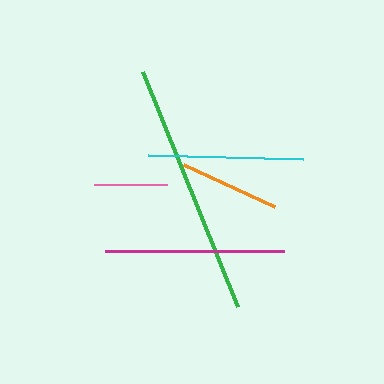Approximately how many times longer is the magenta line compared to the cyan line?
The magenta line is approximately 1.2 times the length of the cyan line.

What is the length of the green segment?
The green segment is approximately 253 pixels long.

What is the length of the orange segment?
The orange segment is approximately 100 pixels long.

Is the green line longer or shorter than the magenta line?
The green line is longer than the magenta line.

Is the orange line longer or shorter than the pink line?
The orange line is longer than the pink line.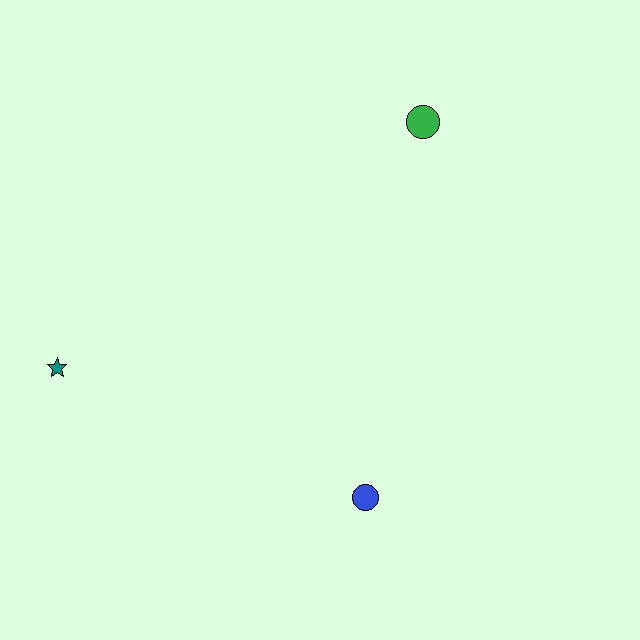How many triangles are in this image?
There are no triangles.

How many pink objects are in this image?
There are no pink objects.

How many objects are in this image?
There are 3 objects.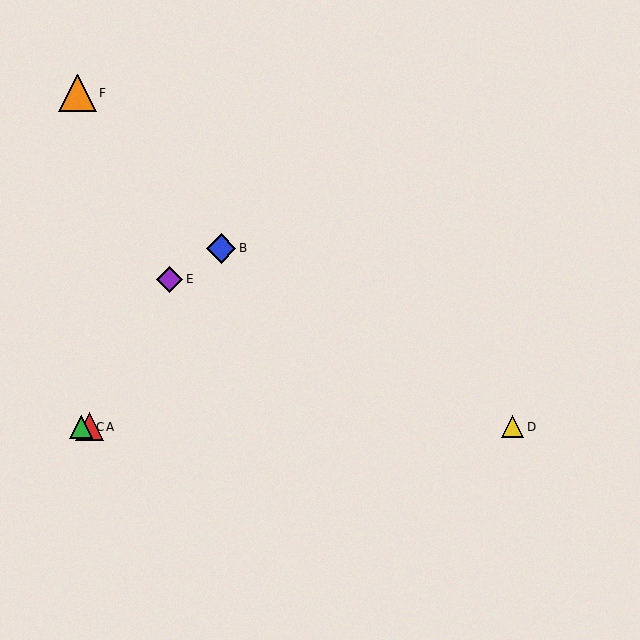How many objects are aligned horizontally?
3 objects (A, C, D) are aligned horizontally.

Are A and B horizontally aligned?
No, A is at y≈427 and B is at y≈248.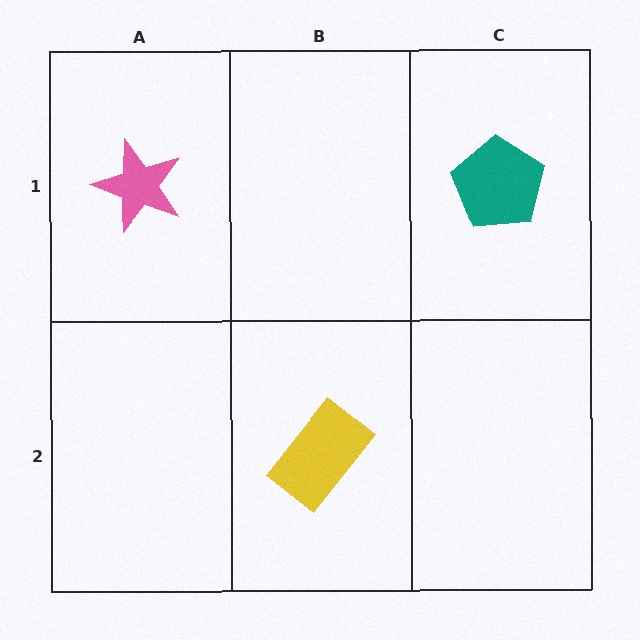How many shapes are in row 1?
2 shapes.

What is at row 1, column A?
A pink star.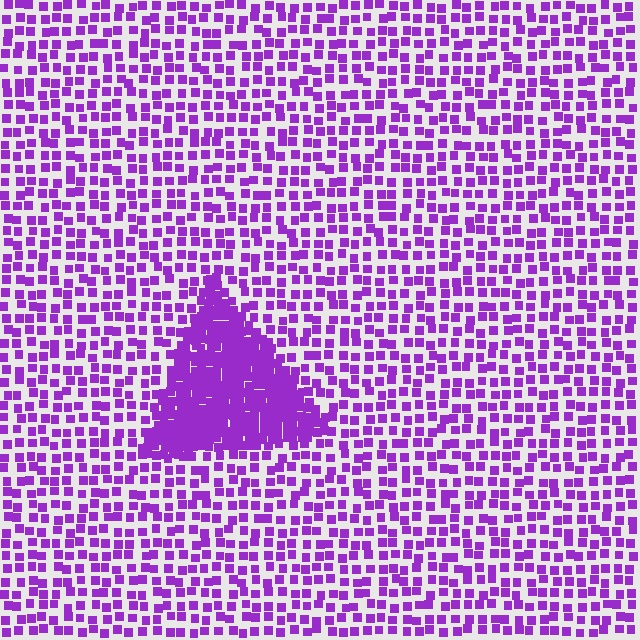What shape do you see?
I see a triangle.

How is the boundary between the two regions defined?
The boundary is defined by a change in element density (approximately 2.7x ratio). All elements are the same color, size, and shape.